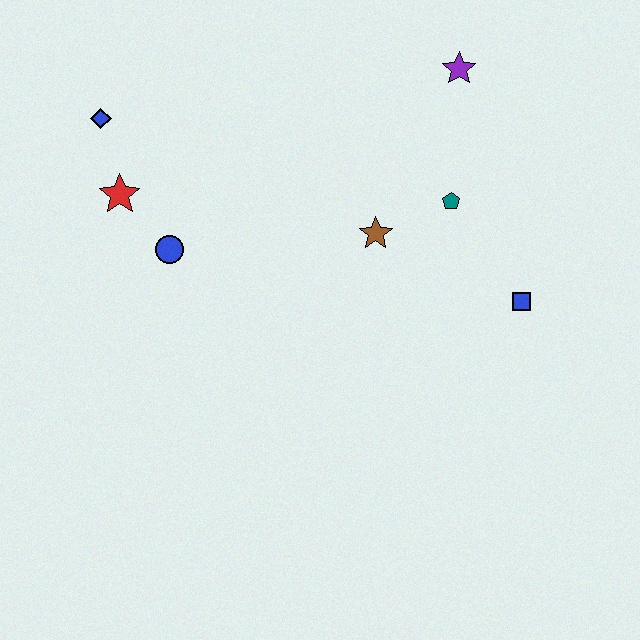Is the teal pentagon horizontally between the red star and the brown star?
No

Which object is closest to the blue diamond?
The red star is closest to the blue diamond.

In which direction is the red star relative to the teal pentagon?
The red star is to the left of the teal pentagon.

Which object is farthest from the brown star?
The blue diamond is farthest from the brown star.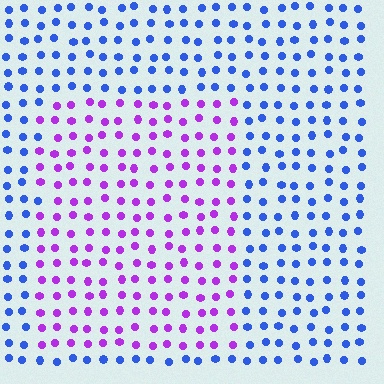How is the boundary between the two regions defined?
The boundary is defined purely by a slight shift in hue (about 60 degrees). Spacing, size, and orientation are identical on both sides.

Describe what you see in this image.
The image is filled with small blue elements in a uniform arrangement. A rectangle-shaped region is visible where the elements are tinted to a slightly different hue, forming a subtle color boundary.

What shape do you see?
I see a rectangle.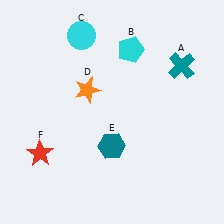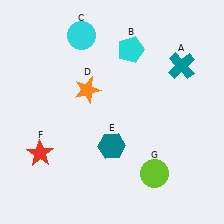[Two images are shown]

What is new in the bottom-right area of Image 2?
A lime circle (G) was added in the bottom-right area of Image 2.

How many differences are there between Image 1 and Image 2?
There is 1 difference between the two images.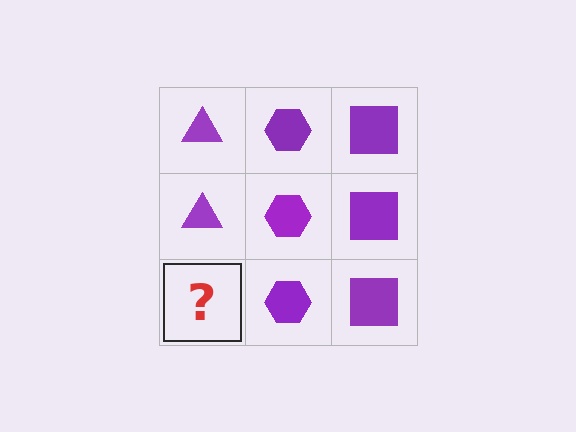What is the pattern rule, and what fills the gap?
The rule is that each column has a consistent shape. The gap should be filled with a purple triangle.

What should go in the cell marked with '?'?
The missing cell should contain a purple triangle.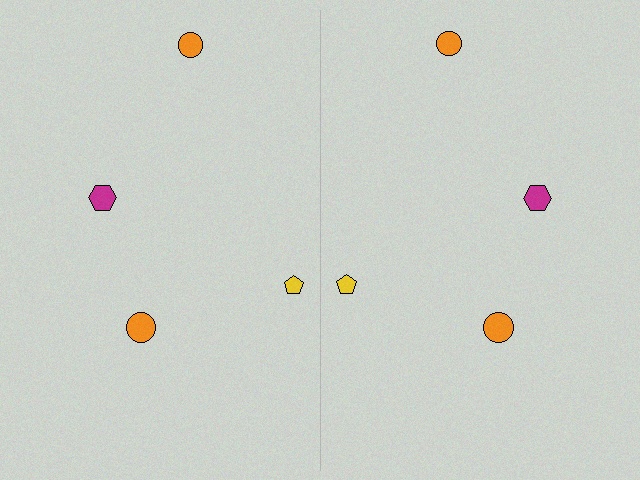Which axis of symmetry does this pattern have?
The pattern has a vertical axis of symmetry running through the center of the image.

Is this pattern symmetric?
Yes, this pattern has bilateral (reflection) symmetry.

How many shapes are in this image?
There are 8 shapes in this image.